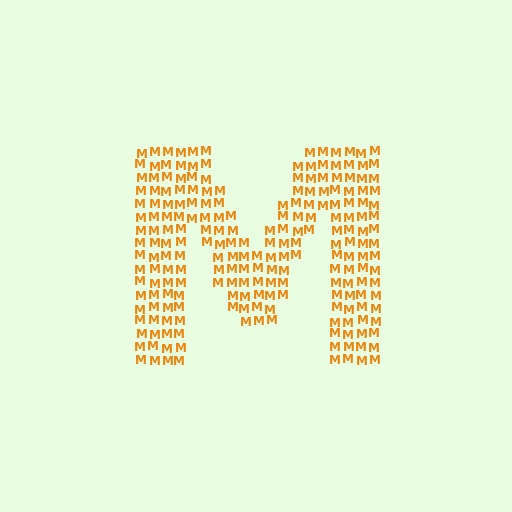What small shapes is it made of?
It is made of small letter M's.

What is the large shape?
The large shape is the letter M.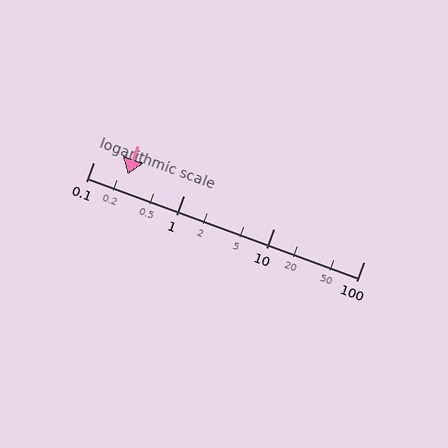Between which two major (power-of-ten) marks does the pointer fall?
The pointer is between 0.1 and 1.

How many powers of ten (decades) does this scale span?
The scale spans 3 decades, from 0.1 to 100.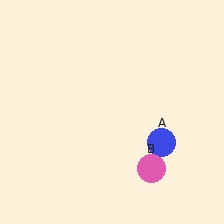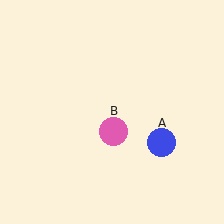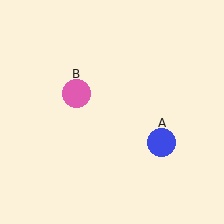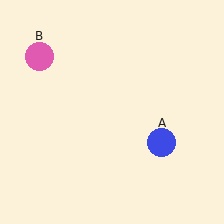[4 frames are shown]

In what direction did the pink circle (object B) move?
The pink circle (object B) moved up and to the left.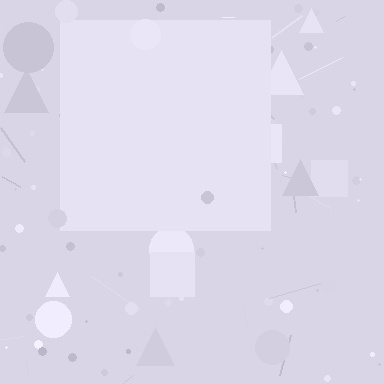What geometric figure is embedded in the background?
A square is embedded in the background.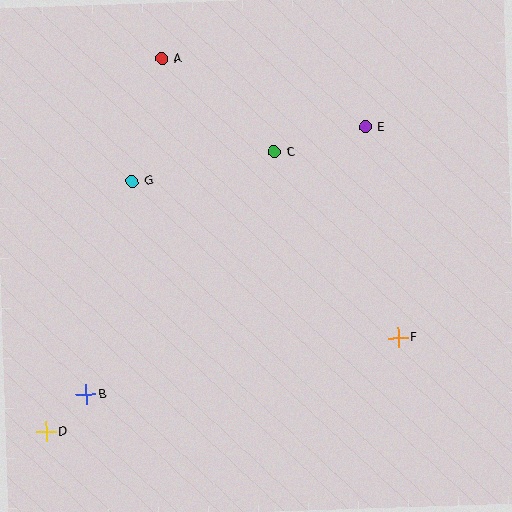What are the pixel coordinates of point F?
Point F is at (398, 337).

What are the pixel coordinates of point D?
Point D is at (46, 432).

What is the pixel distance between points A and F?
The distance between A and F is 365 pixels.